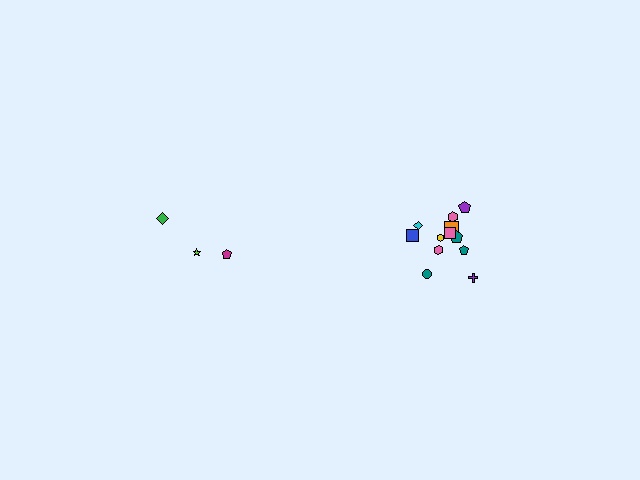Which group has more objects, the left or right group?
The right group.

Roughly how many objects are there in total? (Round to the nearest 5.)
Roughly 15 objects in total.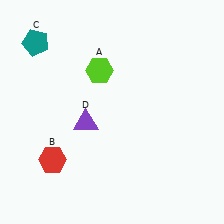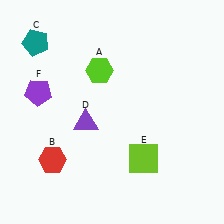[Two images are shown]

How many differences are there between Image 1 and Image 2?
There are 2 differences between the two images.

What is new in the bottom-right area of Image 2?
A lime square (E) was added in the bottom-right area of Image 2.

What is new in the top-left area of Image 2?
A purple pentagon (F) was added in the top-left area of Image 2.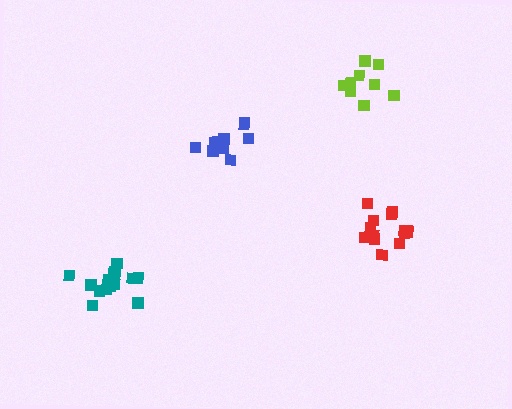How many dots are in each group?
Group 1: 11 dots, Group 2: 15 dots, Group 3: 9 dots, Group 4: 14 dots (49 total).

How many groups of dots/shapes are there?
There are 4 groups.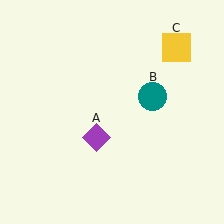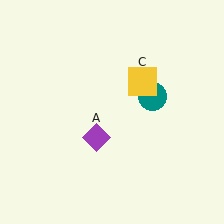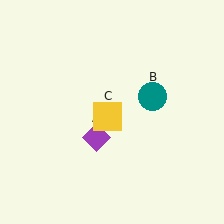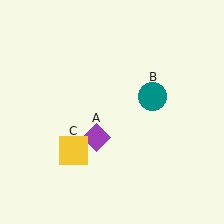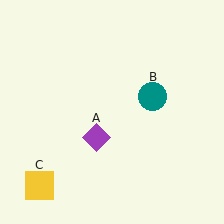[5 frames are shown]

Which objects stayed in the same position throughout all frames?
Purple diamond (object A) and teal circle (object B) remained stationary.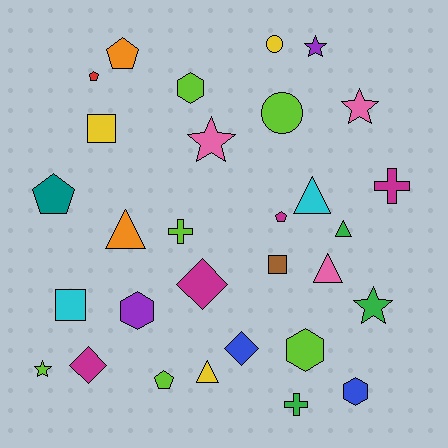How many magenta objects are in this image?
There are 4 magenta objects.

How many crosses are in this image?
There are 3 crosses.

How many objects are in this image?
There are 30 objects.